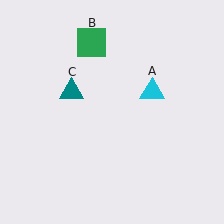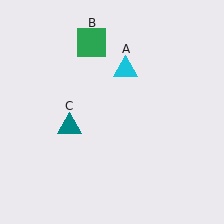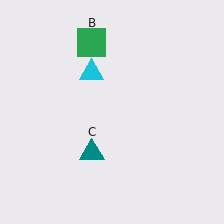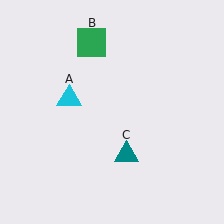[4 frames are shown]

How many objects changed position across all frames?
2 objects changed position: cyan triangle (object A), teal triangle (object C).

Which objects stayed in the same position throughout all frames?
Green square (object B) remained stationary.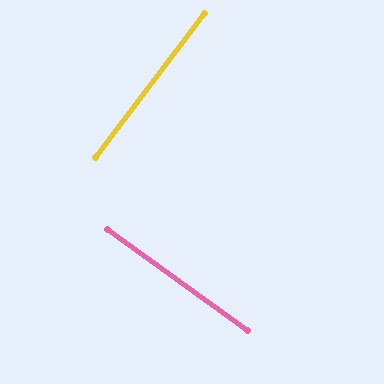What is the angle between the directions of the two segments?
Approximately 89 degrees.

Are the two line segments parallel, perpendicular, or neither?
Perpendicular — they meet at approximately 89°.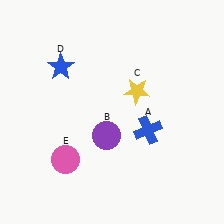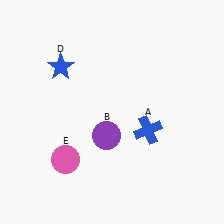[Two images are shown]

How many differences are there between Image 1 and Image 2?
There is 1 difference between the two images.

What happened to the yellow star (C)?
The yellow star (C) was removed in Image 2. It was in the top-right area of Image 1.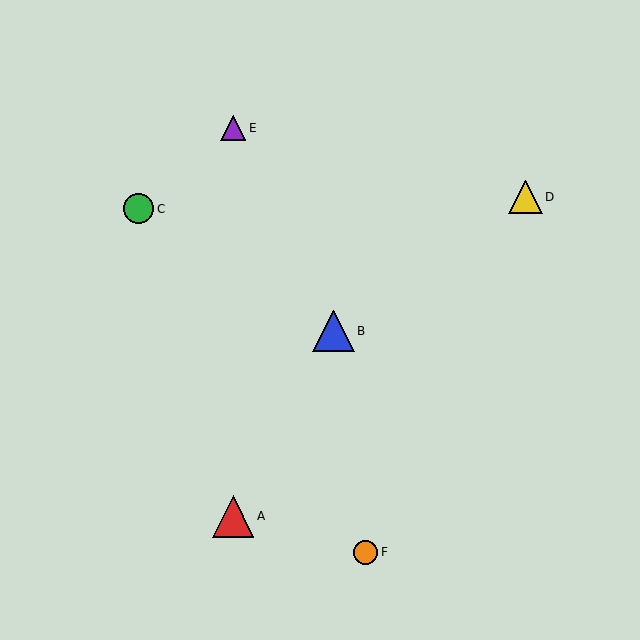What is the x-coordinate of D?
Object D is at x≈525.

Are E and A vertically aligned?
Yes, both are at x≈233.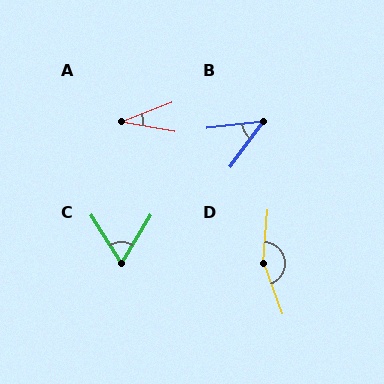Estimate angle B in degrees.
Approximately 47 degrees.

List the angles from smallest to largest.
A (31°), B (47°), C (64°), D (156°).